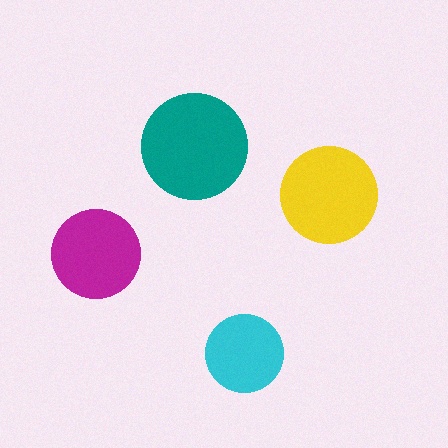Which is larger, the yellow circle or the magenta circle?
The yellow one.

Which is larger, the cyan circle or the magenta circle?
The magenta one.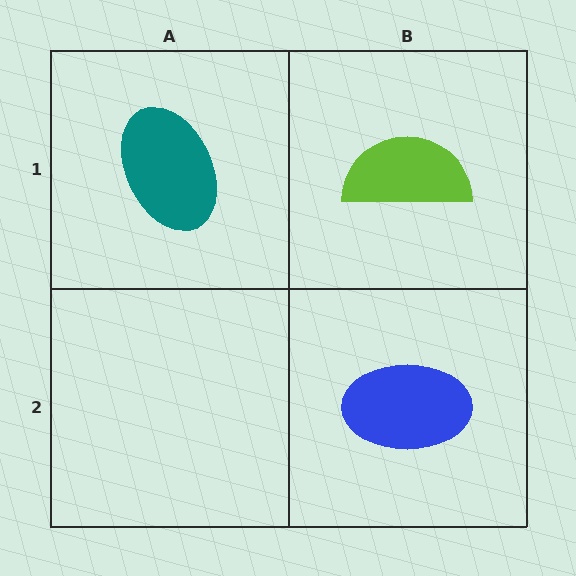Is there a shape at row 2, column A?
No, that cell is empty.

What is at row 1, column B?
A lime semicircle.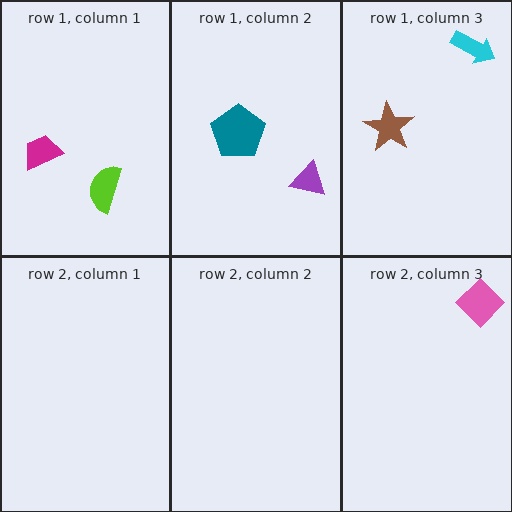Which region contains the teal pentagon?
The row 1, column 2 region.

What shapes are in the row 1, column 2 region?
The purple triangle, the teal pentagon.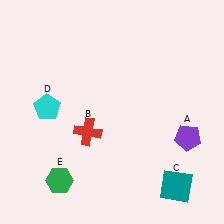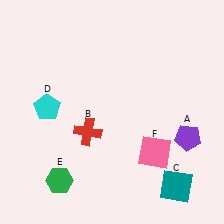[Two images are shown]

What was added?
A pink square (F) was added in Image 2.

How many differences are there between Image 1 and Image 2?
There is 1 difference between the two images.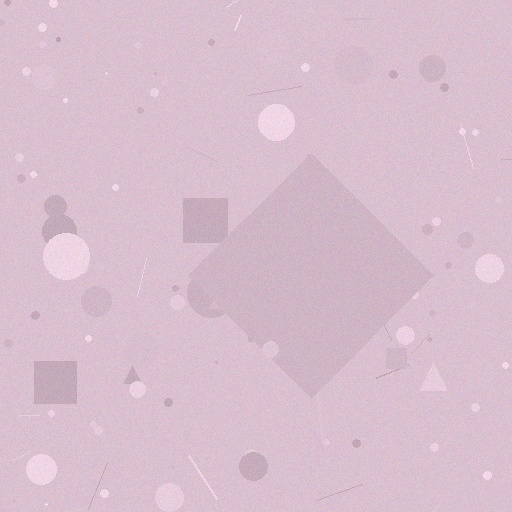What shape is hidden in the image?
A diamond is hidden in the image.